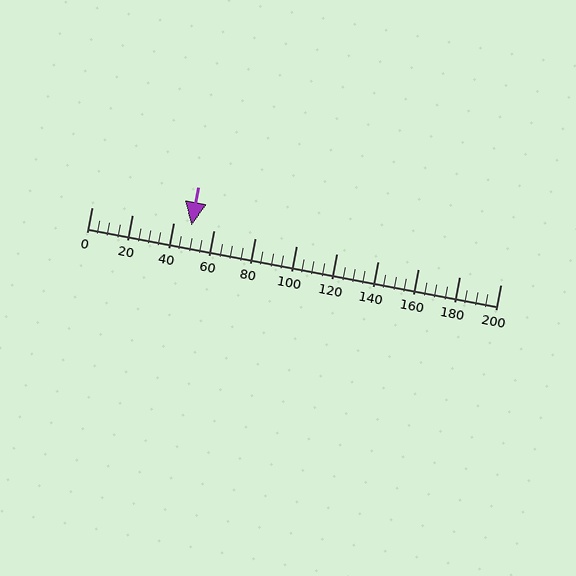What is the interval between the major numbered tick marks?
The major tick marks are spaced 20 units apart.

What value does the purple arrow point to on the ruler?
The purple arrow points to approximately 49.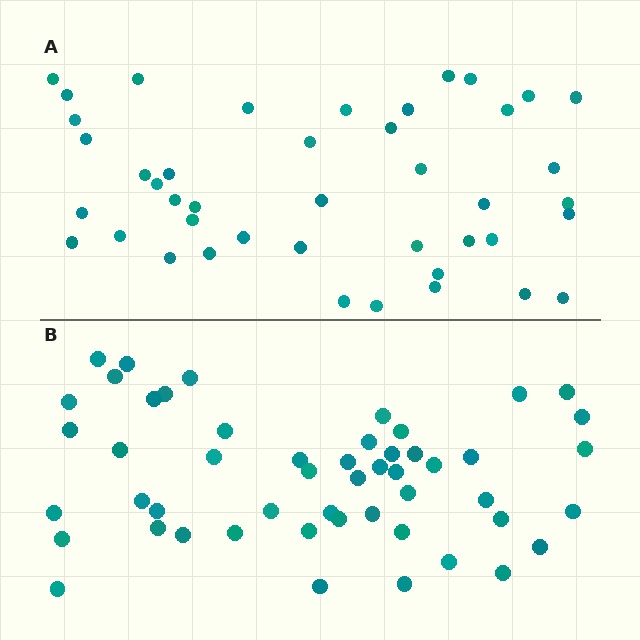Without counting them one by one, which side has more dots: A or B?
Region B (the bottom region) has more dots.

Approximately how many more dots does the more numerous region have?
Region B has roughly 8 or so more dots than region A.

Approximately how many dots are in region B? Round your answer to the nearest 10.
About 50 dots. (The exact count is 51, which rounds to 50.)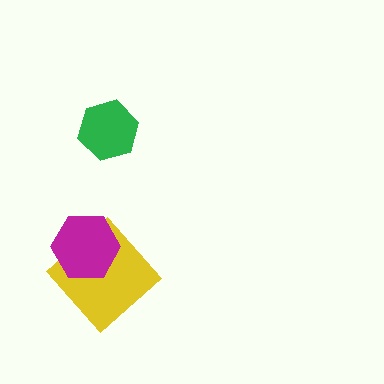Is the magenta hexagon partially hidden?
No, no other shape covers it.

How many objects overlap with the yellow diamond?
1 object overlaps with the yellow diamond.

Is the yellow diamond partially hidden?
Yes, it is partially covered by another shape.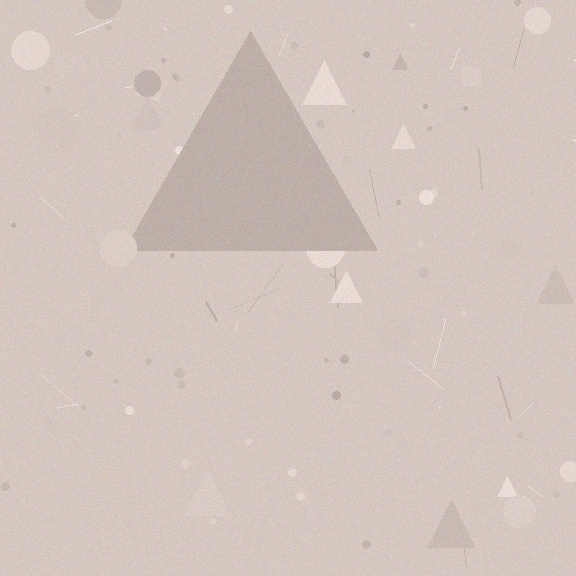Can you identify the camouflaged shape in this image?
The camouflaged shape is a triangle.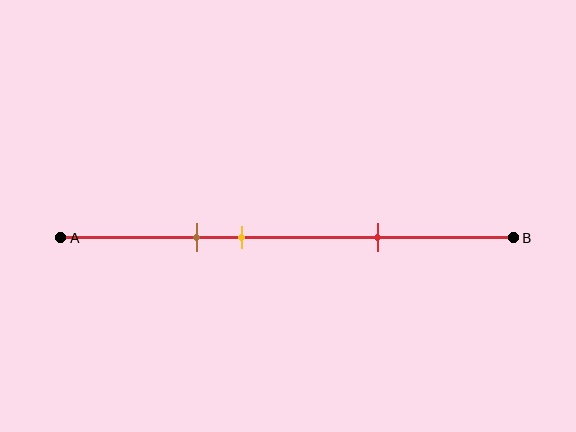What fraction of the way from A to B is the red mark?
The red mark is approximately 70% (0.7) of the way from A to B.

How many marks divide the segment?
There are 3 marks dividing the segment.